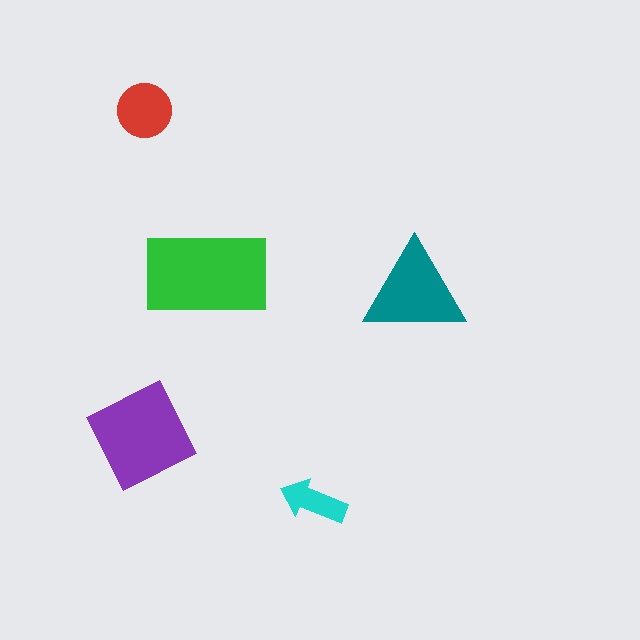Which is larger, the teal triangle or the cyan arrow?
The teal triangle.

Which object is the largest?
The green rectangle.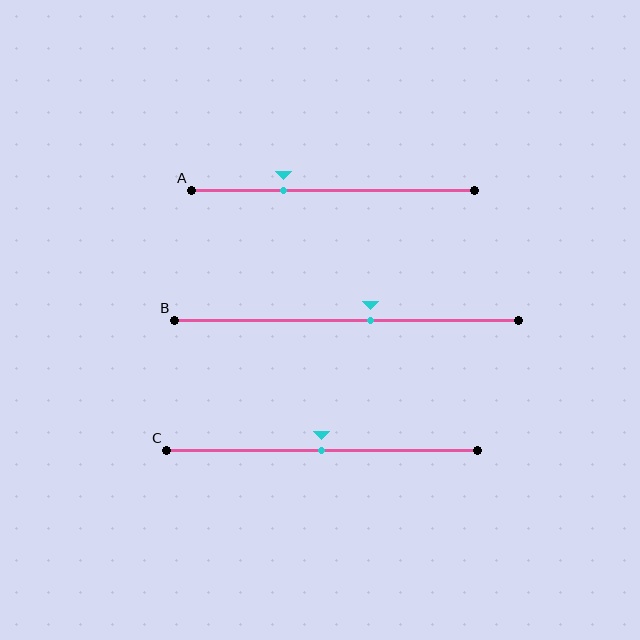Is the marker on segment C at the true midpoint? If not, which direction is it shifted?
Yes, the marker on segment C is at the true midpoint.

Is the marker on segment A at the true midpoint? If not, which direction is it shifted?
No, the marker on segment A is shifted to the left by about 18% of the segment length.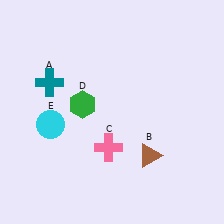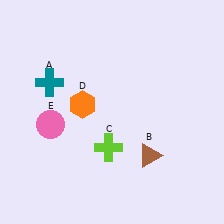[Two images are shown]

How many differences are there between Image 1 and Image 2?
There are 3 differences between the two images.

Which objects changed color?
C changed from pink to lime. D changed from green to orange. E changed from cyan to pink.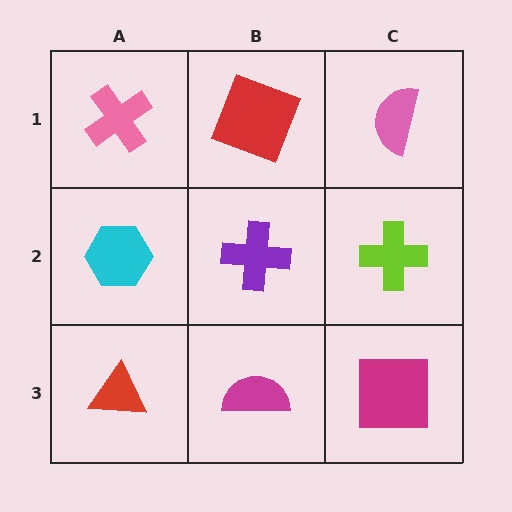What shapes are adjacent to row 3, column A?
A cyan hexagon (row 2, column A), a magenta semicircle (row 3, column B).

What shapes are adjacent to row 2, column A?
A pink cross (row 1, column A), a red triangle (row 3, column A), a purple cross (row 2, column B).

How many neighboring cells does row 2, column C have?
3.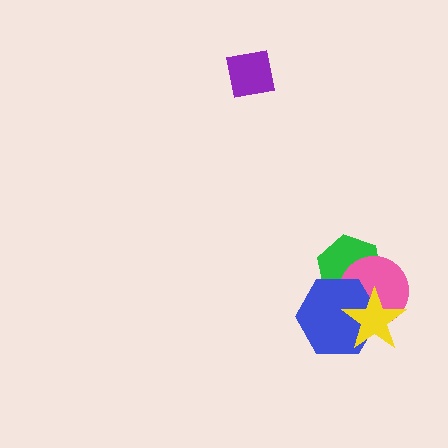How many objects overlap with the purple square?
0 objects overlap with the purple square.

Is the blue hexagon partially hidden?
Yes, it is partially covered by another shape.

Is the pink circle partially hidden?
Yes, it is partially covered by another shape.